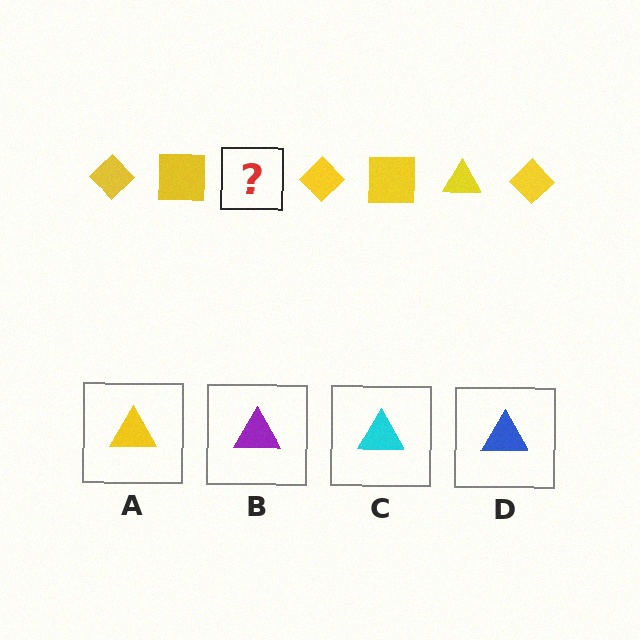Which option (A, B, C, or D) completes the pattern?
A.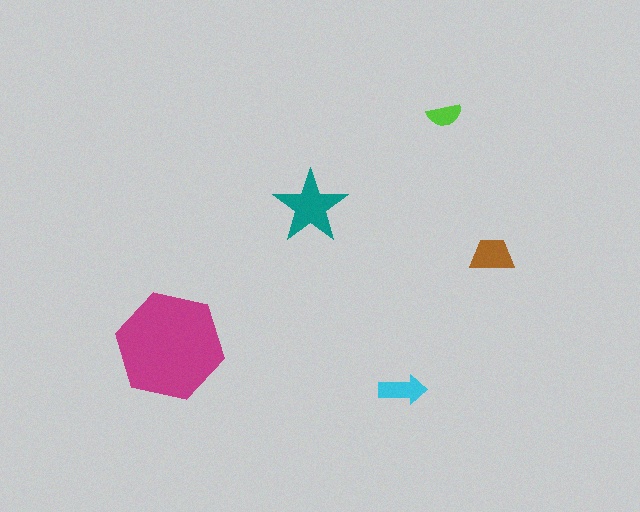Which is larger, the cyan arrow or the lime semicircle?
The cyan arrow.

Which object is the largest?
The magenta hexagon.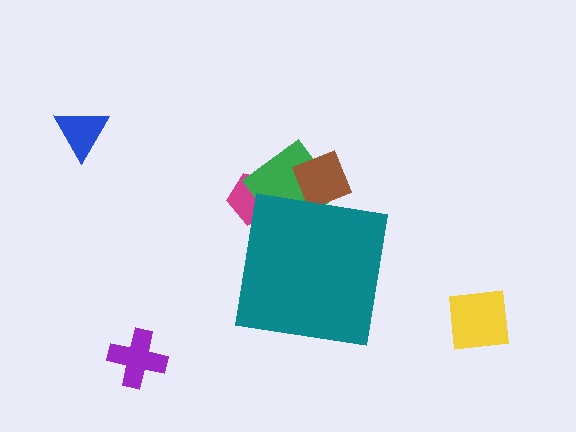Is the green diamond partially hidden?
Yes, the green diamond is partially hidden behind the teal square.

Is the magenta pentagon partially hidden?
Yes, the magenta pentagon is partially hidden behind the teal square.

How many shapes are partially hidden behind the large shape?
3 shapes are partially hidden.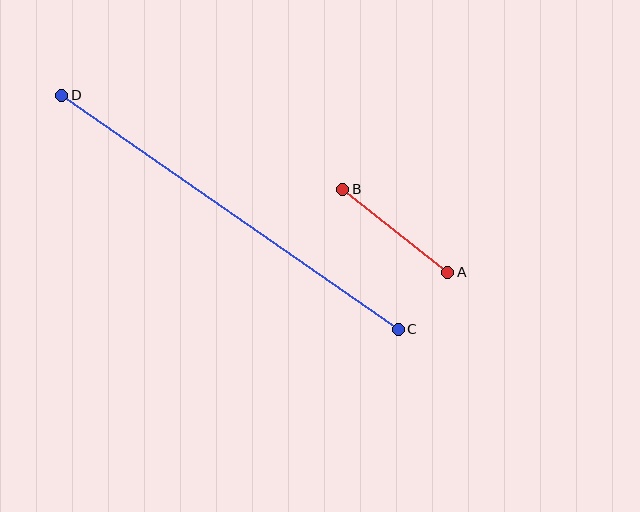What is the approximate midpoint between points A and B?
The midpoint is at approximately (395, 231) pixels.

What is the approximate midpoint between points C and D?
The midpoint is at approximately (230, 212) pixels.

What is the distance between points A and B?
The distance is approximately 134 pixels.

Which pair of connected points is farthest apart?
Points C and D are farthest apart.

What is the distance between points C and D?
The distance is approximately 410 pixels.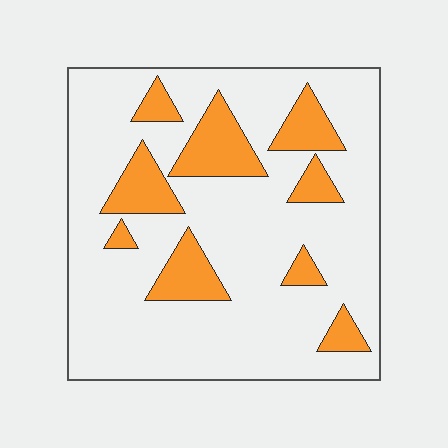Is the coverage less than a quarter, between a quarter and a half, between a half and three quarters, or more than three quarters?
Less than a quarter.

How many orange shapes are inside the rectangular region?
9.